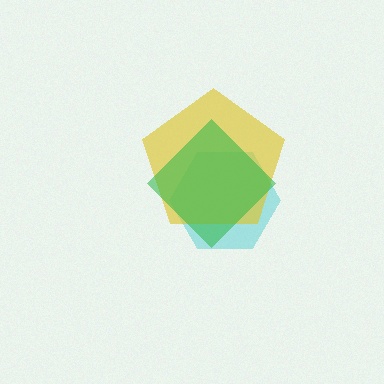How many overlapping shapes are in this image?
There are 3 overlapping shapes in the image.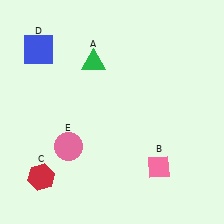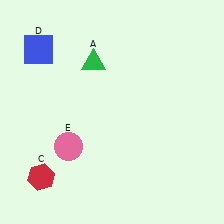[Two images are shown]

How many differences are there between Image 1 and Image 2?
There is 1 difference between the two images.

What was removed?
The pink diamond (B) was removed in Image 2.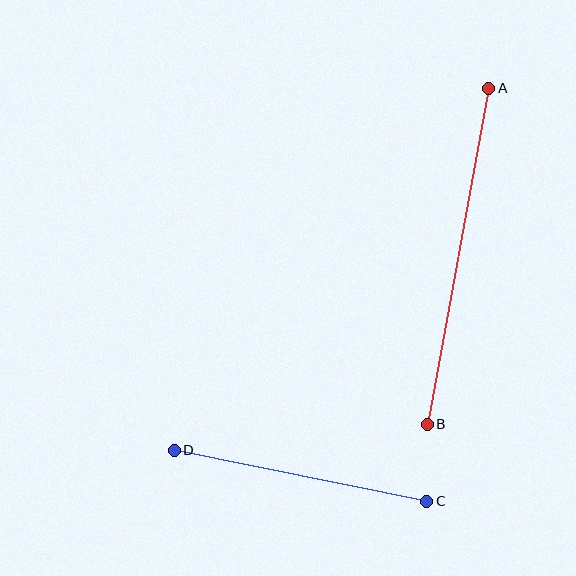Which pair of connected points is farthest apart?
Points A and B are farthest apart.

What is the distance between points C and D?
The distance is approximately 257 pixels.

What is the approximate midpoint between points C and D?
The midpoint is at approximately (301, 476) pixels.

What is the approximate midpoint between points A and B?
The midpoint is at approximately (458, 256) pixels.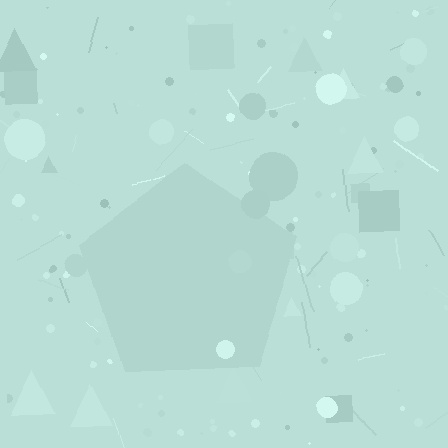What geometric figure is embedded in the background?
A pentagon is embedded in the background.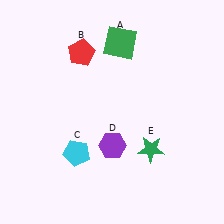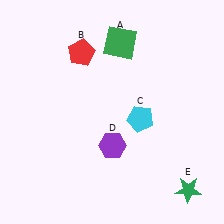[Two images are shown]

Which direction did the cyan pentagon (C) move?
The cyan pentagon (C) moved right.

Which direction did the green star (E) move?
The green star (E) moved down.